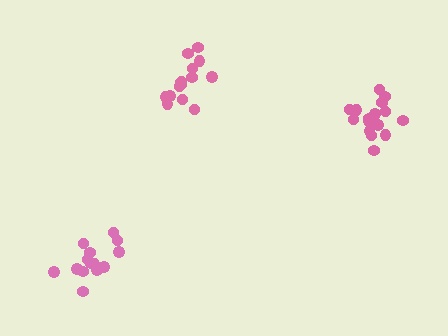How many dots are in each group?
Group 1: 14 dots, Group 2: 16 dots, Group 3: 15 dots (45 total).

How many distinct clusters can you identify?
There are 3 distinct clusters.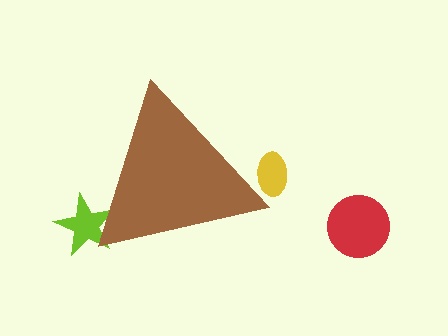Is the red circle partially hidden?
No, the red circle is fully visible.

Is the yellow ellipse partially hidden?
Yes, the yellow ellipse is partially hidden behind the brown triangle.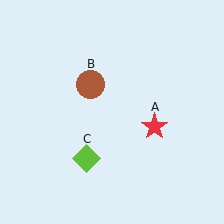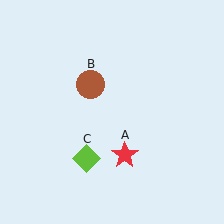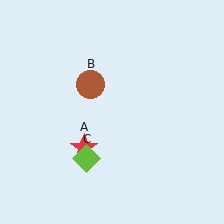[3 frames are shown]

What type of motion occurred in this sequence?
The red star (object A) rotated clockwise around the center of the scene.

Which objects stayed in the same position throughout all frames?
Brown circle (object B) and lime diamond (object C) remained stationary.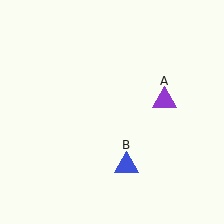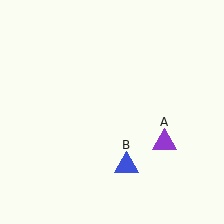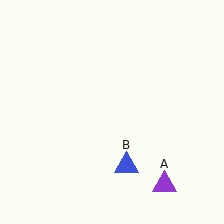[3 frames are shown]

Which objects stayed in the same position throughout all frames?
Blue triangle (object B) remained stationary.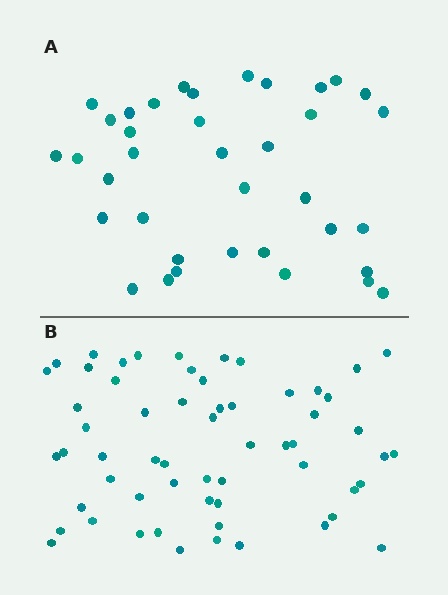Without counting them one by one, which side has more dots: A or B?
Region B (the bottom region) has more dots.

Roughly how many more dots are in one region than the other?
Region B has approximately 20 more dots than region A.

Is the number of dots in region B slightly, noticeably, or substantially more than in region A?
Region B has substantially more. The ratio is roughly 1.6 to 1.